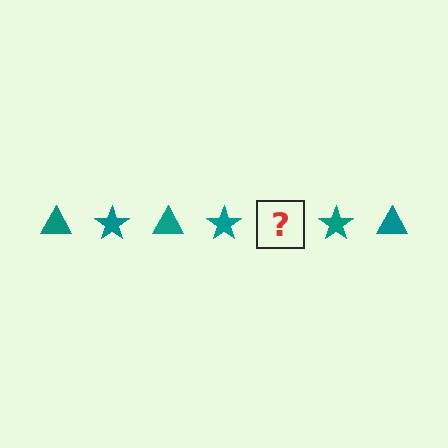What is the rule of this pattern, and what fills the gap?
The rule is that the pattern cycles through triangle, star shapes in teal. The gap should be filled with a teal triangle.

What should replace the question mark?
The question mark should be replaced with a teal triangle.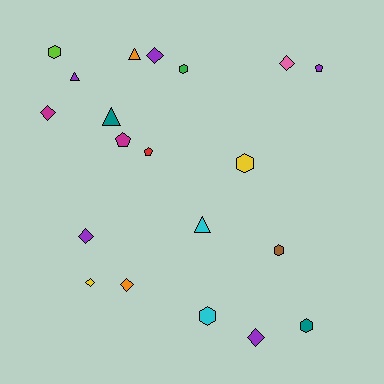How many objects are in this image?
There are 20 objects.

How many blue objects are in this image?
There are no blue objects.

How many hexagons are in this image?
There are 6 hexagons.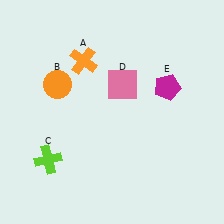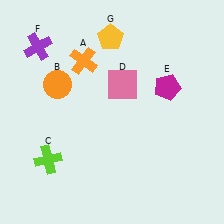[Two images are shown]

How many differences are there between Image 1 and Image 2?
There are 2 differences between the two images.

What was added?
A purple cross (F), a yellow pentagon (G) were added in Image 2.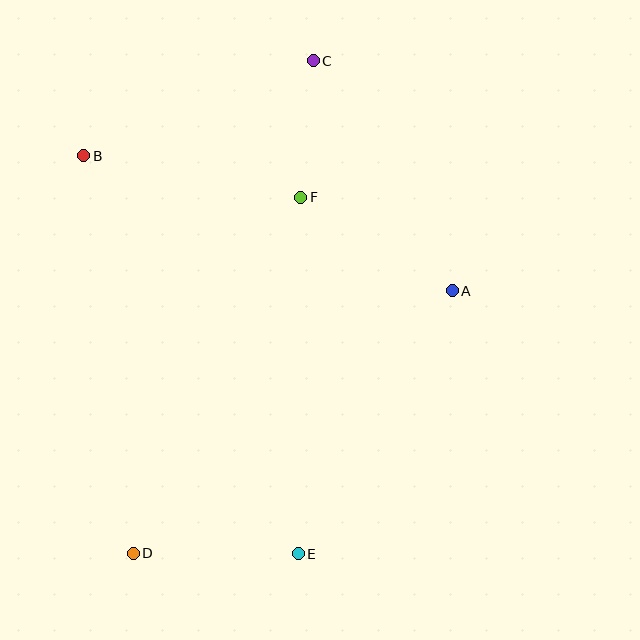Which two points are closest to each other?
Points C and F are closest to each other.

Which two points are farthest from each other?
Points C and D are farthest from each other.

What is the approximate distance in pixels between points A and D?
The distance between A and D is approximately 413 pixels.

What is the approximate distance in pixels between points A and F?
The distance between A and F is approximately 178 pixels.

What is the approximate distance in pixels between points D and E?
The distance between D and E is approximately 165 pixels.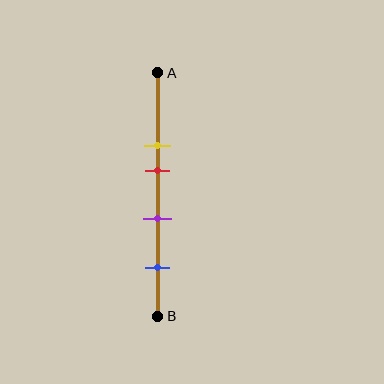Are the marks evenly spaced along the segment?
No, the marks are not evenly spaced.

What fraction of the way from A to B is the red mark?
The red mark is approximately 40% (0.4) of the way from A to B.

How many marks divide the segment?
There are 4 marks dividing the segment.